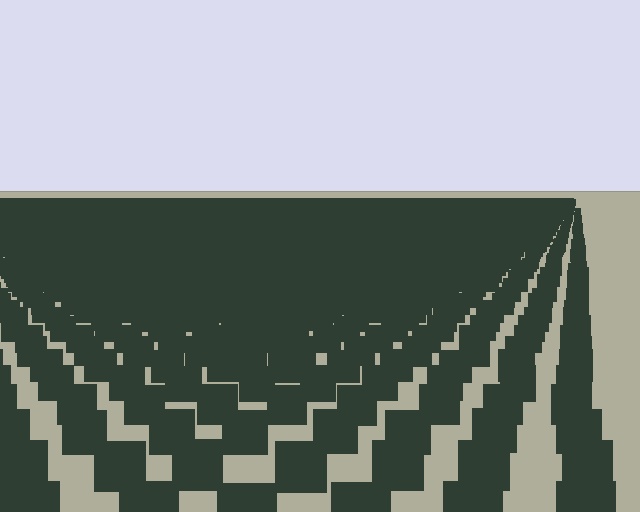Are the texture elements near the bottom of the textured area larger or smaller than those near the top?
Larger. Near the bottom, elements are closer to the viewer and appear at a bigger on-screen size.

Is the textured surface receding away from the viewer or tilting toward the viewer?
The surface is receding away from the viewer. Texture elements get smaller and denser toward the top.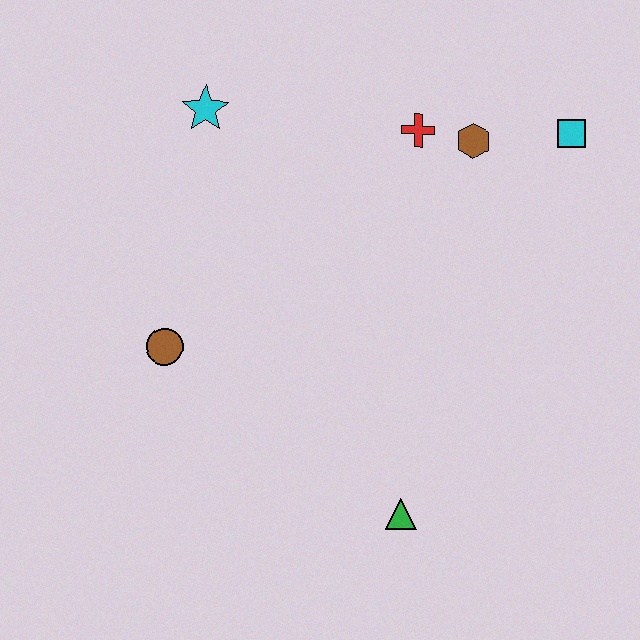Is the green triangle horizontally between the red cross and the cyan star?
Yes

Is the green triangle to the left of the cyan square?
Yes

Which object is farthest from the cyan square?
The brown circle is farthest from the cyan square.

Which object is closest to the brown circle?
The cyan star is closest to the brown circle.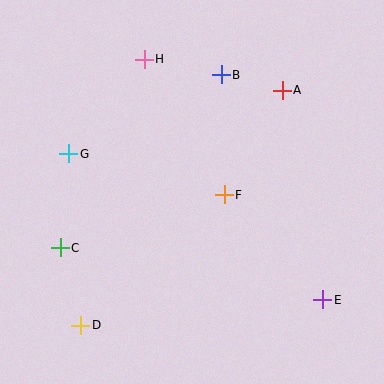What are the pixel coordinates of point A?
Point A is at (282, 90).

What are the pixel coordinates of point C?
Point C is at (60, 248).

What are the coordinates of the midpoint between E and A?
The midpoint between E and A is at (303, 195).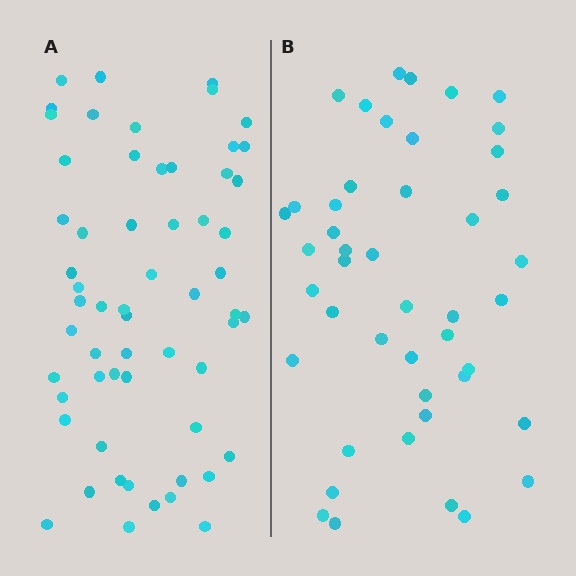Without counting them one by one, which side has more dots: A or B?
Region A (the left region) has more dots.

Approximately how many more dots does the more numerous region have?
Region A has approximately 15 more dots than region B.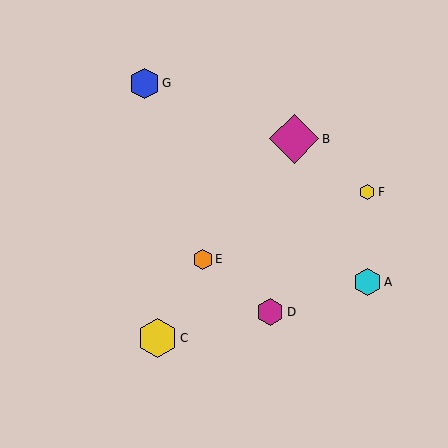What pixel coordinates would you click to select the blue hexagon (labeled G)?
Click at (144, 83) to select the blue hexagon G.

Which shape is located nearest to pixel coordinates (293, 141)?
The magenta diamond (labeled B) at (294, 139) is nearest to that location.